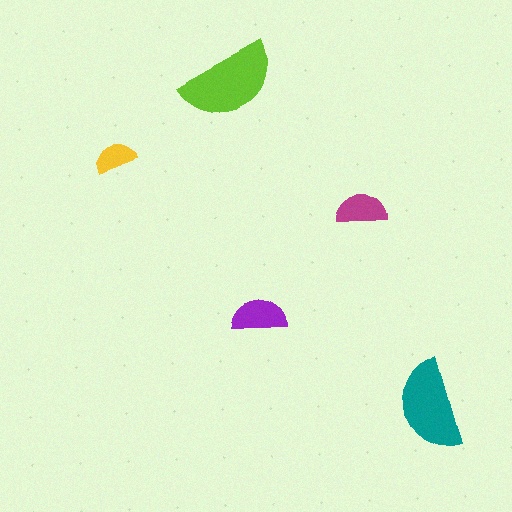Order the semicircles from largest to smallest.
the lime one, the teal one, the purple one, the magenta one, the yellow one.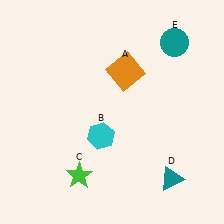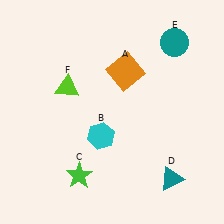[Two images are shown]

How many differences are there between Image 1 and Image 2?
There is 1 difference between the two images.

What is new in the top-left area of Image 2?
A lime triangle (F) was added in the top-left area of Image 2.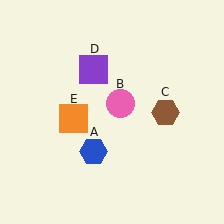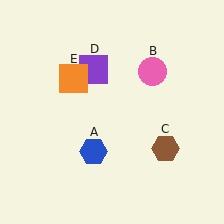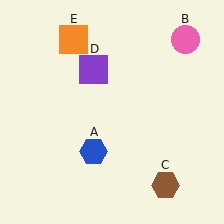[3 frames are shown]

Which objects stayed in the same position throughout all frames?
Blue hexagon (object A) and purple square (object D) remained stationary.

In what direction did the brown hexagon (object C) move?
The brown hexagon (object C) moved down.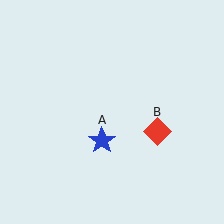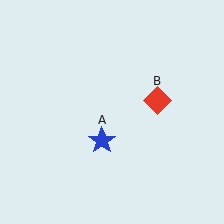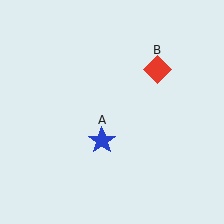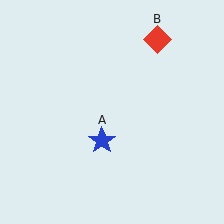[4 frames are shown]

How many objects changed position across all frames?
1 object changed position: red diamond (object B).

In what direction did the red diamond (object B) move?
The red diamond (object B) moved up.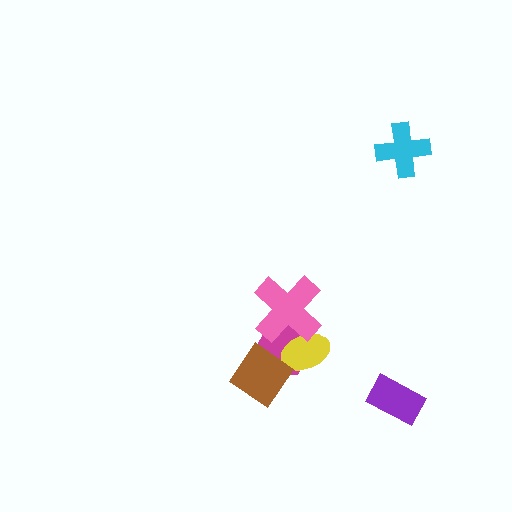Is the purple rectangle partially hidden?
No, no other shape covers it.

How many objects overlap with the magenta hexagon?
3 objects overlap with the magenta hexagon.